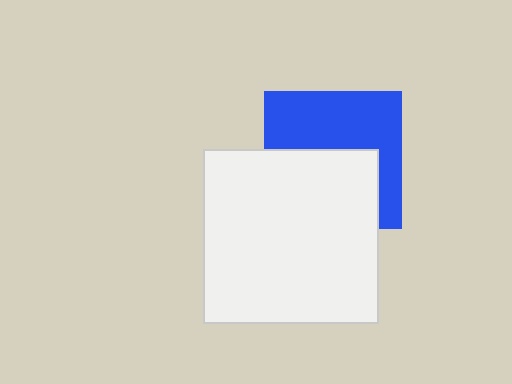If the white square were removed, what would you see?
You would see the complete blue square.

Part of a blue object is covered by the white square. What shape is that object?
It is a square.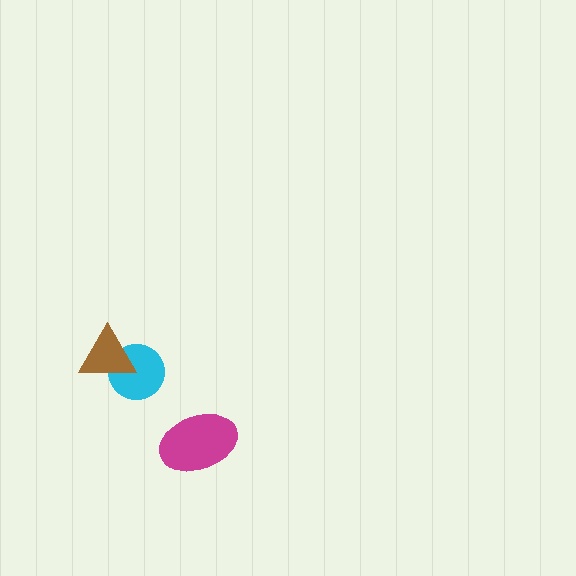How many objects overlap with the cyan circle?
1 object overlaps with the cyan circle.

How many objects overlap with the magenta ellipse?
0 objects overlap with the magenta ellipse.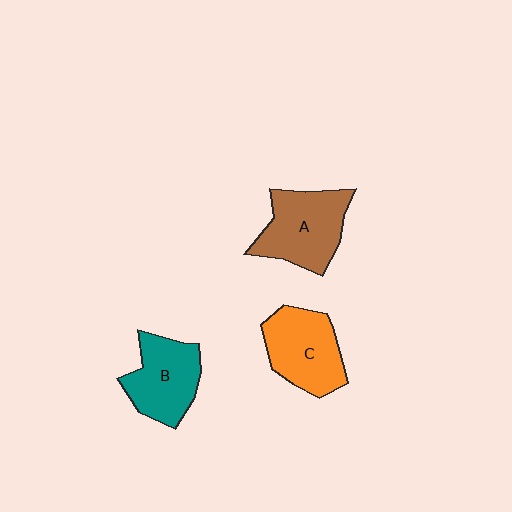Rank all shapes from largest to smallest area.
From largest to smallest: A (brown), C (orange), B (teal).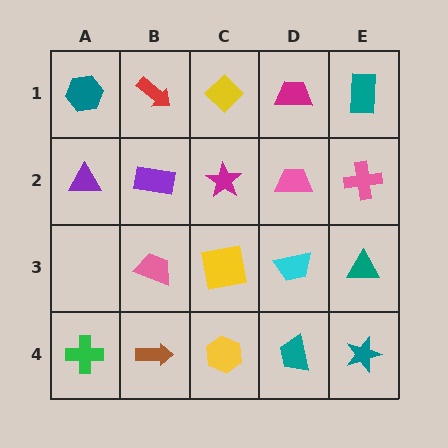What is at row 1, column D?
A magenta trapezoid.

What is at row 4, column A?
A green cross.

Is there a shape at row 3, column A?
No, that cell is empty.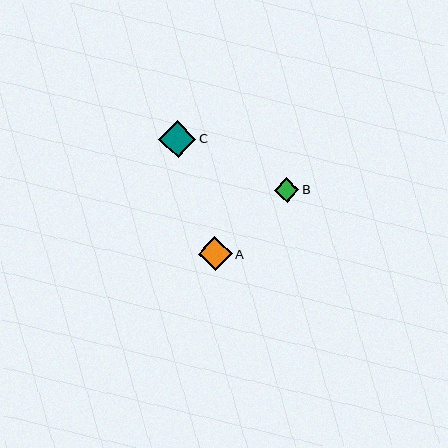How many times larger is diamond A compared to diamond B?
Diamond A is approximately 1.4 times the size of diamond B.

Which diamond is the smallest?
Diamond B is the smallest with a size of approximately 24 pixels.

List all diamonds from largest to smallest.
From largest to smallest: C, A, B.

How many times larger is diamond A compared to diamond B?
Diamond A is approximately 1.4 times the size of diamond B.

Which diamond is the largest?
Diamond C is the largest with a size of approximately 37 pixels.